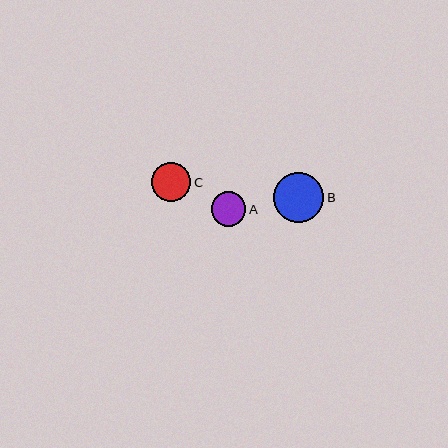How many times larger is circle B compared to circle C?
Circle B is approximately 1.3 times the size of circle C.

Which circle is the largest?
Circle B is the largest with a size of approximately 50 pixels.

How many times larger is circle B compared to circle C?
Circle B is approximately 1.3 times the size of circle C.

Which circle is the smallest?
Circle A is the smallest with a size of approximately 35 pixels.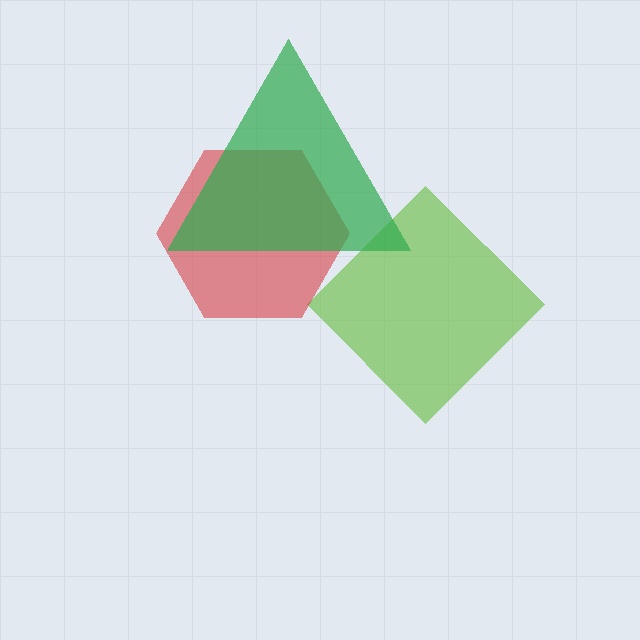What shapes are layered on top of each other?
The layered shapes are: a lime diamond, a red hexagon, a green triangle.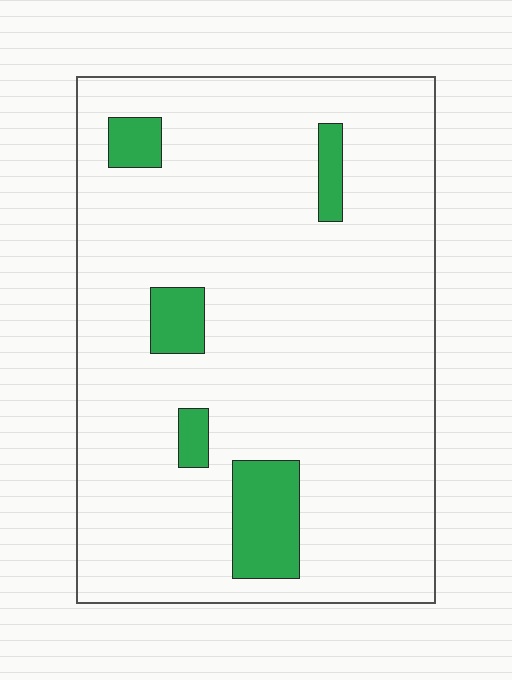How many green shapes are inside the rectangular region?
5.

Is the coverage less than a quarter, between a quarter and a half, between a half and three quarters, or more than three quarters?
Less than a quarter.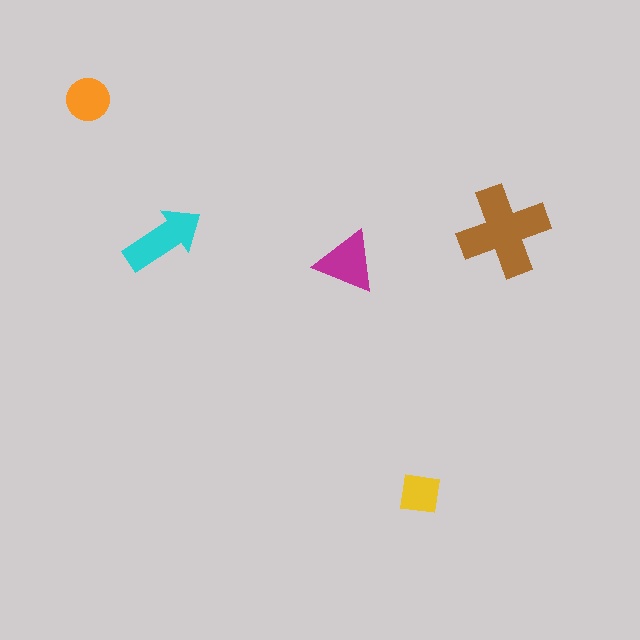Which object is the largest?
The brown cross.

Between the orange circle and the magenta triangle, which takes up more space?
The magenta triangle.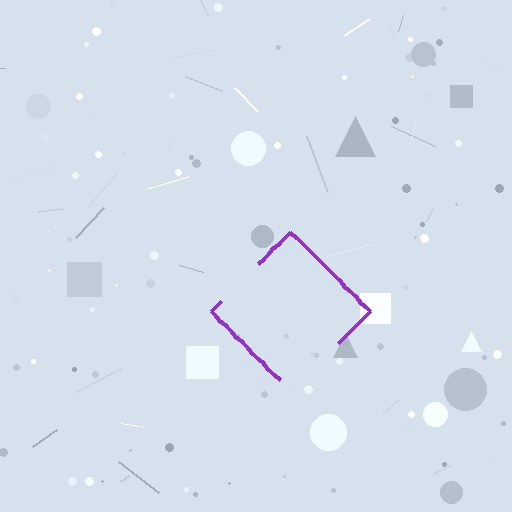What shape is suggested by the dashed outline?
The dashed outline suggests a diamond.